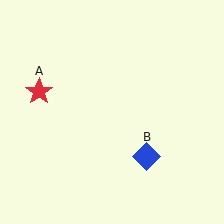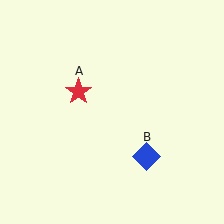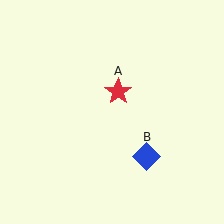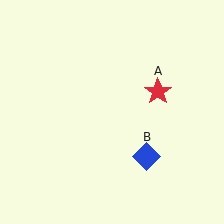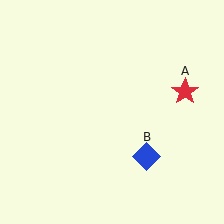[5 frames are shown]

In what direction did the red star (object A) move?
The red star (object A) moved right.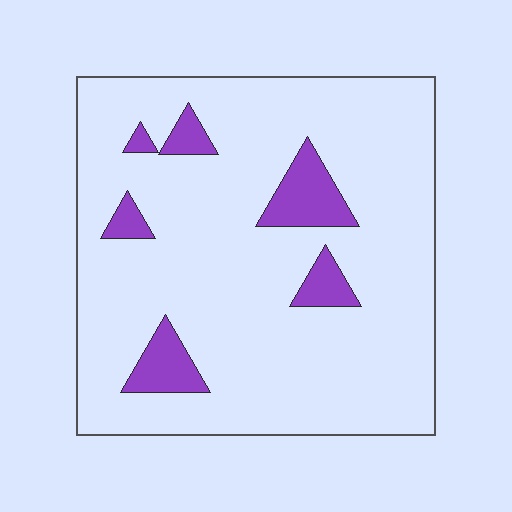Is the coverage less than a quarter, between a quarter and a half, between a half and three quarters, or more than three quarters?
Less than a quarter.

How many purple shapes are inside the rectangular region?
6.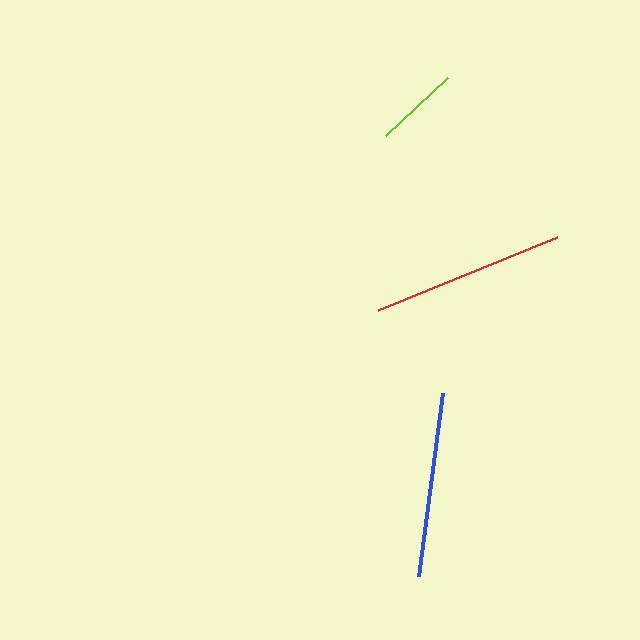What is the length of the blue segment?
The blue segment is approximately 185 pixels long.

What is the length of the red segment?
The red segment is approximately 193 pixels long.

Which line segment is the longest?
The red line is the longest at approximately 193 pixels.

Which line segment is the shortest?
The lime line is the shortest at approximately 85 pixels.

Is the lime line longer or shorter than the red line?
The red line is longer than the lime line.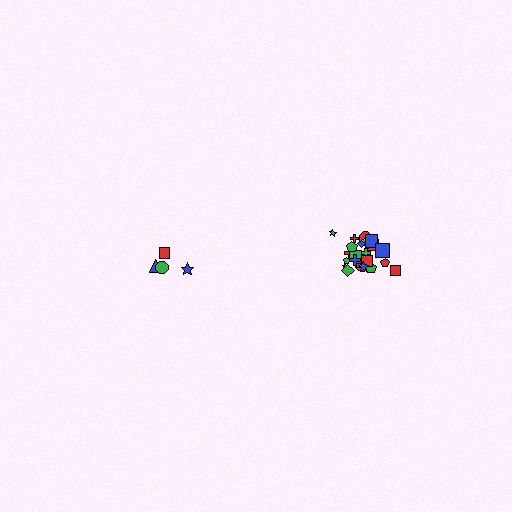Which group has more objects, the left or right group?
The right group.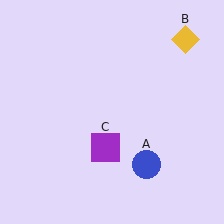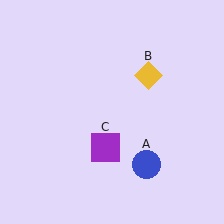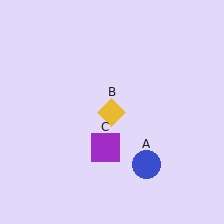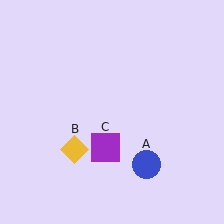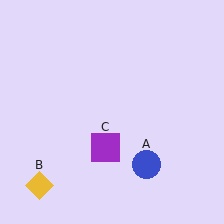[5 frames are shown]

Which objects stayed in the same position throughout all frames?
Blue circle (object A) and purple square (object C) remained stationary.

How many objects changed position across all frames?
1 object changed position: yellow diamond (object B).